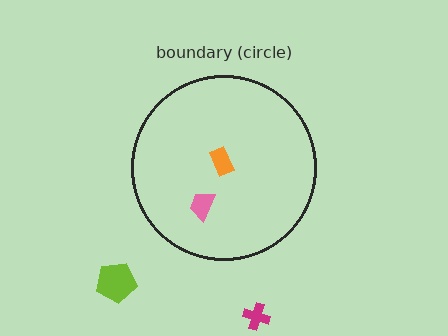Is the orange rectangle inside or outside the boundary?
Inside.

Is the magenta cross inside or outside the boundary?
Outside.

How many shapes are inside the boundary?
2 inside, 2 outside.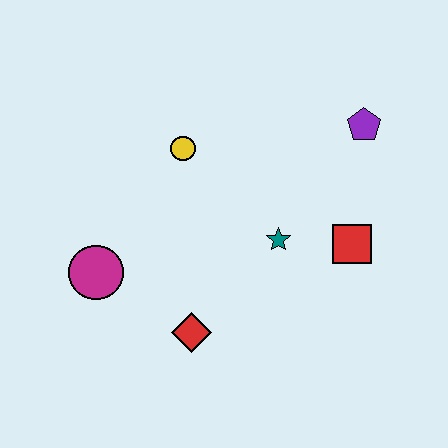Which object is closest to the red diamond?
The magenta circle is closest to the red diamond.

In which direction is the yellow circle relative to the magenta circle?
The yellow circle is above the magenta circle.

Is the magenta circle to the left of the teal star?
Yes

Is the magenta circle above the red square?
No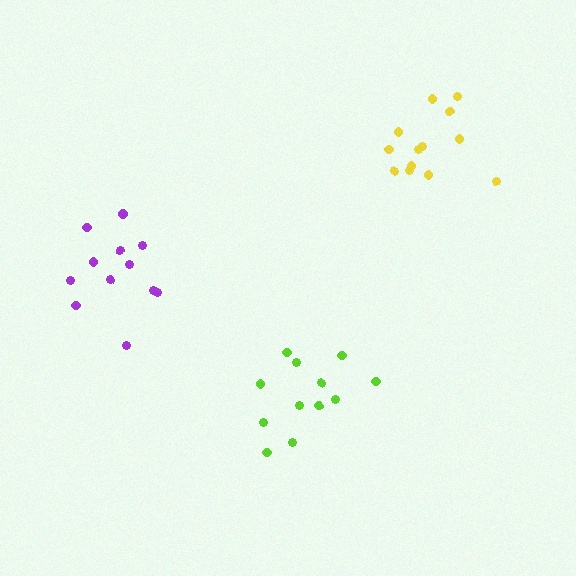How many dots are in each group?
Group 1: 12 dots, Group 2: 12 dots, Group 3: 13 dots (37 total).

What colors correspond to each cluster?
The clusters are colored: purple, lime, yellow.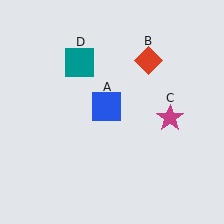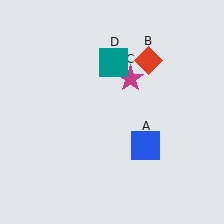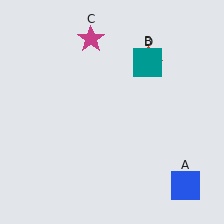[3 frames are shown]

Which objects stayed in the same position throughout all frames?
Red diamond (object B) remained stationary.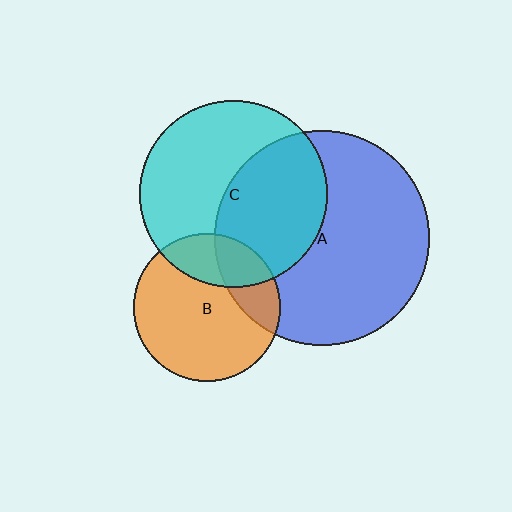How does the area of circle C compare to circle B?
Approximately 1.6 times.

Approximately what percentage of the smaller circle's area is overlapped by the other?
Approximately 20%.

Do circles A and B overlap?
Yes.